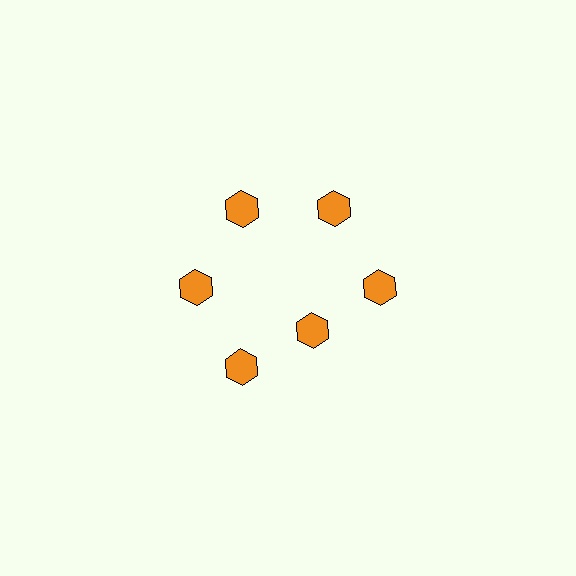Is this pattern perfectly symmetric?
No. The 6 orange hexagons are arranged in a ring, but one element near the 5 o'clock position is pulled inward toward the center, breaking the 6-fold rotational symmetry.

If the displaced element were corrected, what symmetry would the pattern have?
It would have 6-fold rotational symmetry — the pattern would map onto itself every 60 degrees.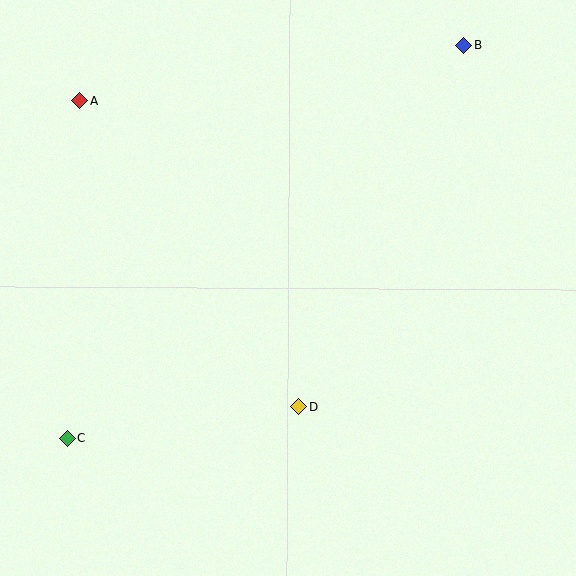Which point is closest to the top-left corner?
Point A is closest to the top-left corner.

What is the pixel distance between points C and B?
The distance between C and B is 558 pixels.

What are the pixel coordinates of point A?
Point A is at (80, 101).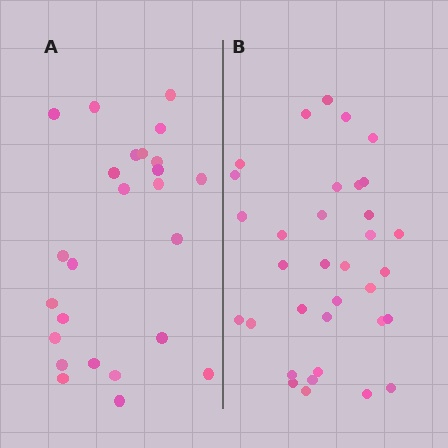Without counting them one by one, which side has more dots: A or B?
Region B (the right region) has more dots.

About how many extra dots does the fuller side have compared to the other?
Region B has roughly 8 or so more dots than region A.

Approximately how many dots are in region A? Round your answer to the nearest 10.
About 20 dots. (The exact count is 25, which rounds to 20.)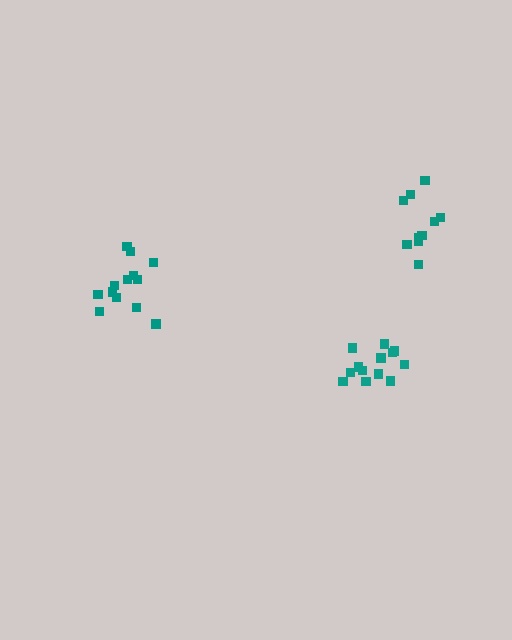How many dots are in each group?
Group 1: 13 dots, Group 2: 13 dots, Group 3: 10 dots (36 total).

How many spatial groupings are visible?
There are 3 spatial groupings.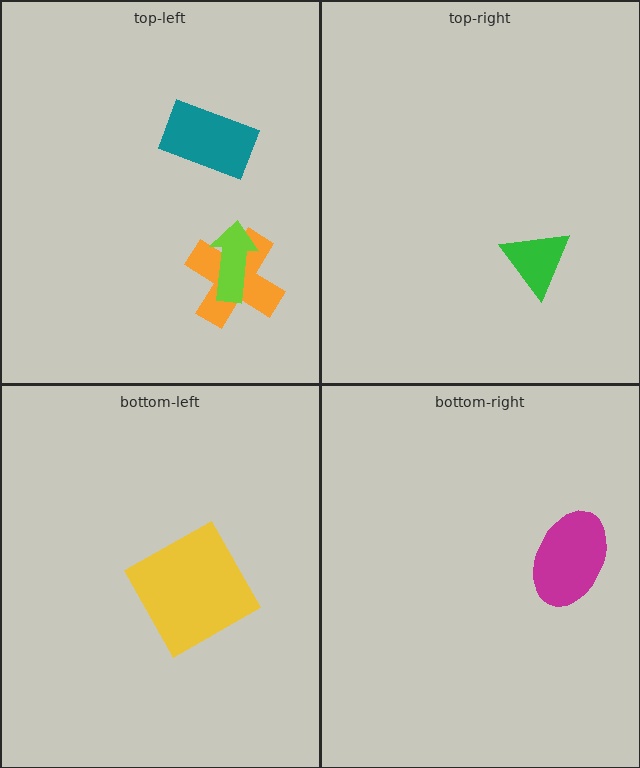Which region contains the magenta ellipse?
The bottom-right region.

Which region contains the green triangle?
The top-right region.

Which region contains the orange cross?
The top-left region.